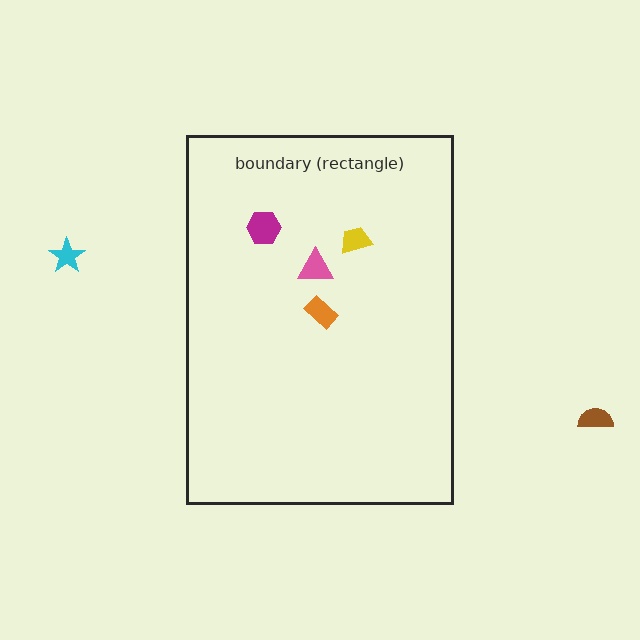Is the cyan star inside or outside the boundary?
Outside.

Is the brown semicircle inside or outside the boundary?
Outside.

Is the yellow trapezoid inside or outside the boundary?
Inside.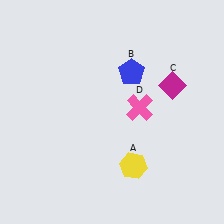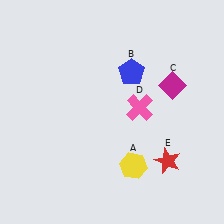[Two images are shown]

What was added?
A red star (E) was added in Image 2.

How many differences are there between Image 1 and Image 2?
There is 1 difference between the two images.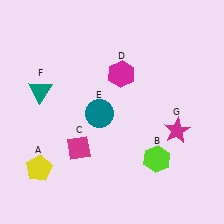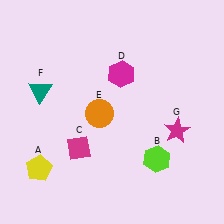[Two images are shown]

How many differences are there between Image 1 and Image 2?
There is 1 difference between the two images.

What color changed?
The circle (E) changed from teal in Image 1 to orange in Image 2.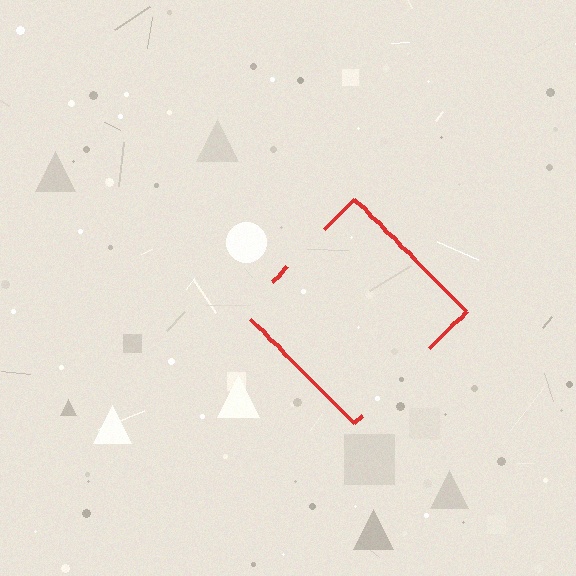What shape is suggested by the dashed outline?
The dashed outline suggests a diamond.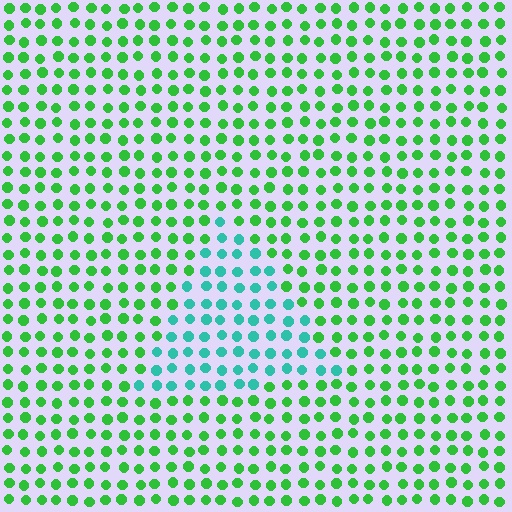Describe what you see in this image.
The image is filled with small green elements in a uniform arrangement. A triangle-shaped region is visible where the elements are tinted to a slightly different hue, forming a subtle color boundary.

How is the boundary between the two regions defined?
The boundary is defined purely by a slight shift in hue (about 46 degrees). Spacing, size, and orientation are identical on both sides.